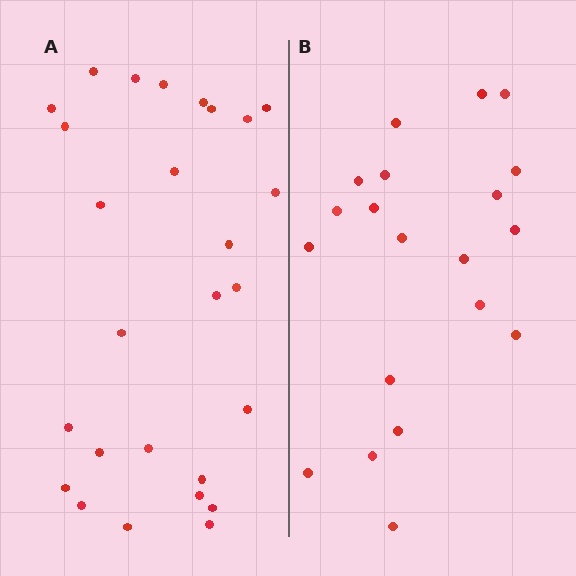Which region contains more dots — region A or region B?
Region A (the left region) has more dots.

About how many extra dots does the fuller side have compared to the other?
Region A has roughly 8 or so more dots than region B.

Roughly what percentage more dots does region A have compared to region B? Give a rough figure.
About 35% more.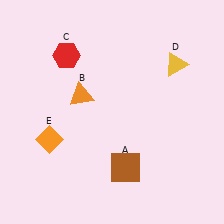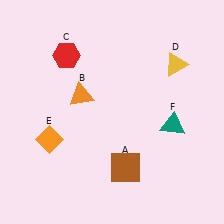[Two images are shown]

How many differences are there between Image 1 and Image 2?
There is 1 difference between the two images.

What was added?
A teal triangle (F) was added in Image 2.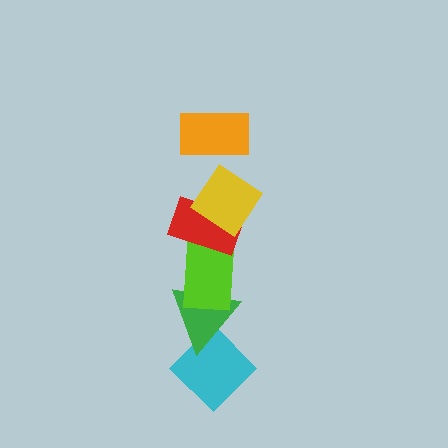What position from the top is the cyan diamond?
The cyan diamond is 6th from the top.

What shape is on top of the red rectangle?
The yellow diamond is on top of the red rectangle.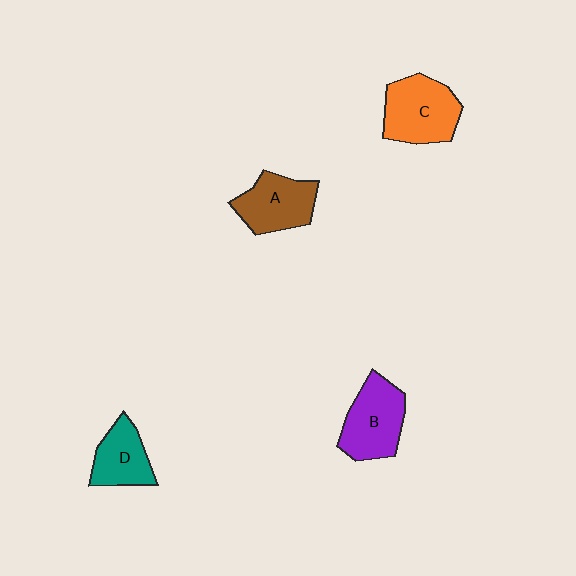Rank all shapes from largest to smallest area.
From largest to smallest: C (orange), B (purple), A (brown), D (teal).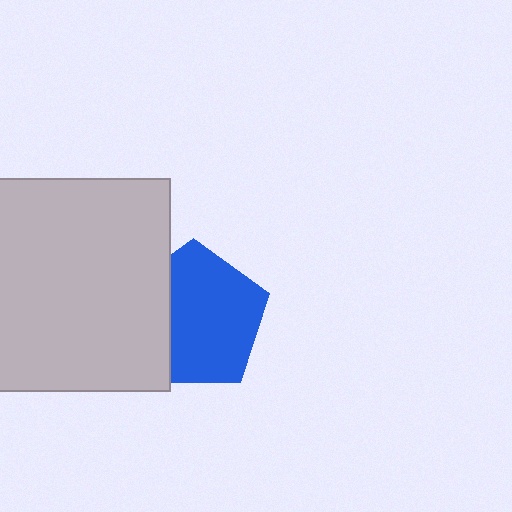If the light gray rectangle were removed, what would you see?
You would see the complete blue pentagon.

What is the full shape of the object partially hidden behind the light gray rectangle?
The partially hidden object is a blue pentagon.